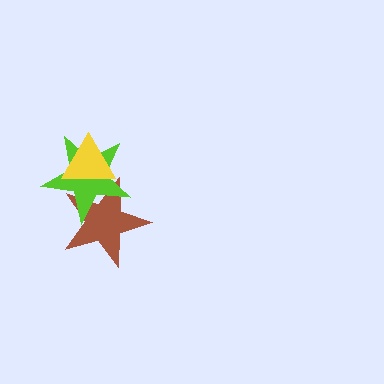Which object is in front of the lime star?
The yellow triangle is in front of the lime star.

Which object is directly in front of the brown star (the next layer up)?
The lime star is directly in front of the brown star.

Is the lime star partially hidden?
Yes, it is partially covered by another shape.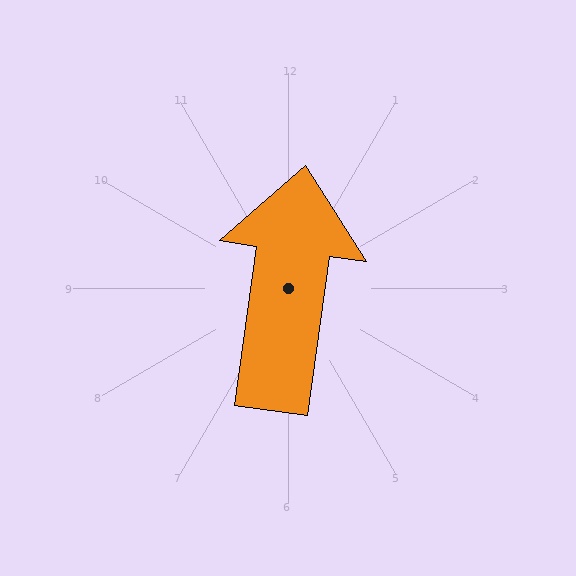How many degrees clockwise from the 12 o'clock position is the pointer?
Approximately 8 degrees.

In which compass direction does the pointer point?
North.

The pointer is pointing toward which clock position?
Roughly 12 o'clock.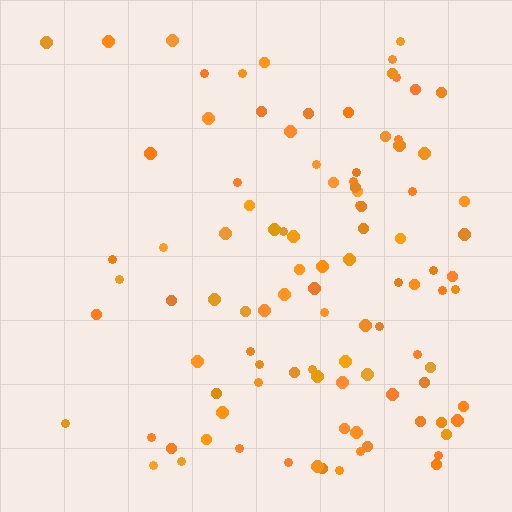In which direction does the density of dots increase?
From left to right, with the right side densest.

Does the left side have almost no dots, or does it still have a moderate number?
Still a moderate number, just noticeably fewer than the right.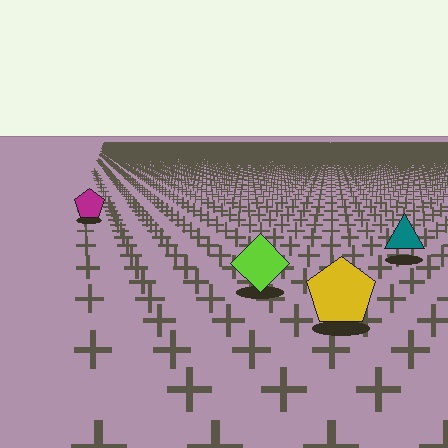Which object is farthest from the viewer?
The magenta pentagon is farthest from the viewer. It appears smaller and the ground texture around it is denser.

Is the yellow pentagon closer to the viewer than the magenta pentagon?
Yes. The yellow pentagon is closer — you can tell from the texture gradient: the ground texture is coarser near it.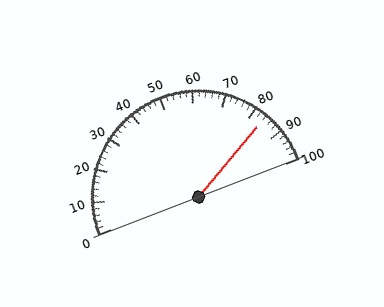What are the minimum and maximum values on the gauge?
The gauge ranges from 0 to 100.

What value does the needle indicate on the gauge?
The needle indicates approximately 84.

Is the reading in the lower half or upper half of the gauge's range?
The reading is in the upper half of the range (0 to 100).